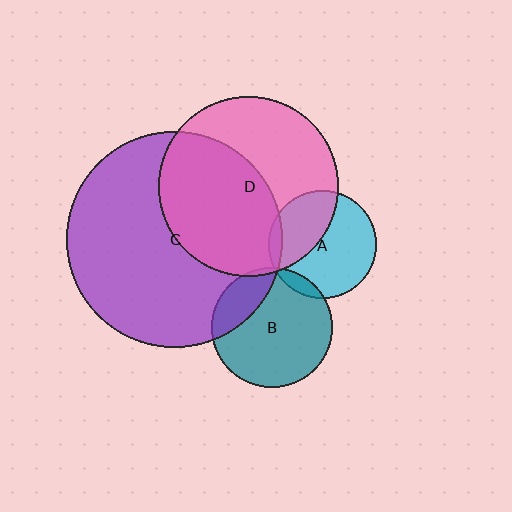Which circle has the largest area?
Circle C (purple).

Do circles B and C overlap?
Yes.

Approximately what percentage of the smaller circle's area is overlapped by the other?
Approximately 20%.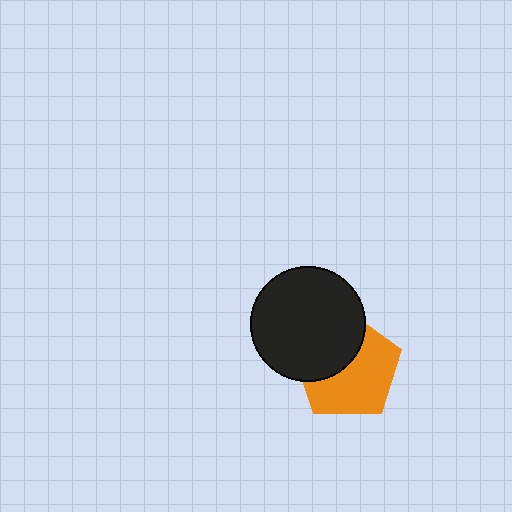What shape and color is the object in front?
The object in front is a black circle.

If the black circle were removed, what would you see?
You would see the complete orange pentagon.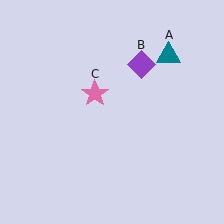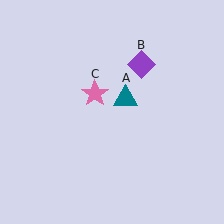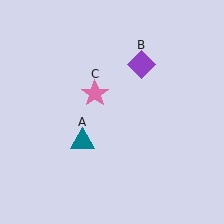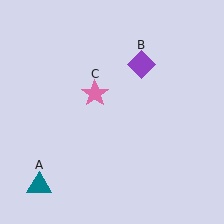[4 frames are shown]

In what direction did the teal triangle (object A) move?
The teal triangle (object A) moved down and to the left.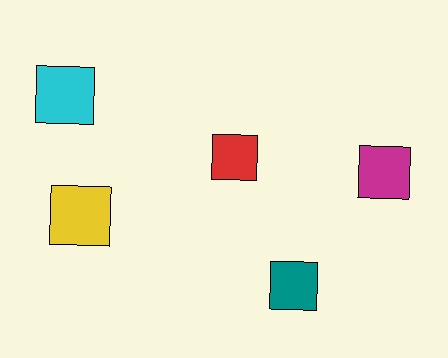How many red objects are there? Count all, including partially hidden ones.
There is 1 red object.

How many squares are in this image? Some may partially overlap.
There are 5 squares.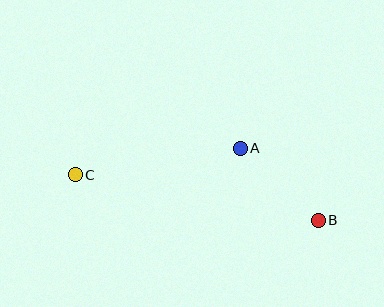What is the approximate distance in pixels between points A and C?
The distance between A and C is approximately 167 pixels.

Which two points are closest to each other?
Points A and B are closest to each other.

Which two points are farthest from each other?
Points B and C are farthest from each other.